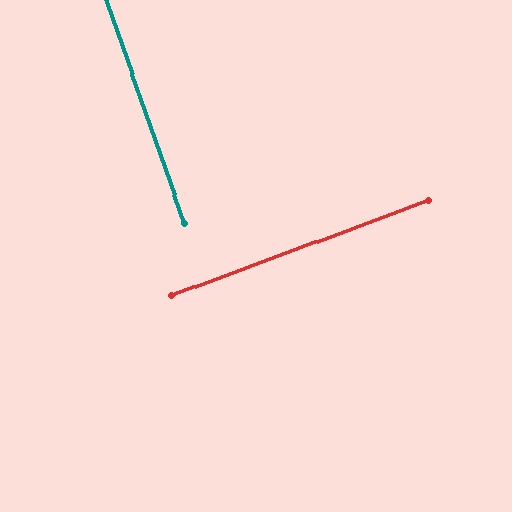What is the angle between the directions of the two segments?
Approximately 89 degrees.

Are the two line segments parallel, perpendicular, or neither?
Perpendicular — they meet at approximately 89°.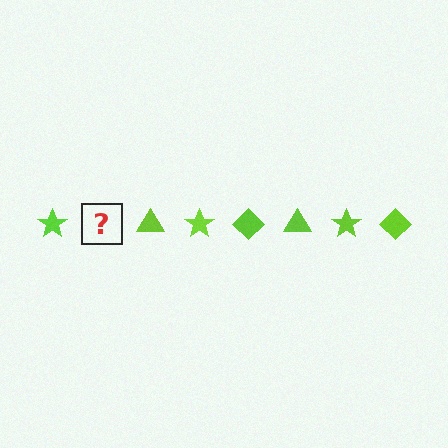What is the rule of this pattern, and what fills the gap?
The rule is that the pattern cycles through star, diamond, triangle shapes in lime. The gap should be filled with a lime diamond.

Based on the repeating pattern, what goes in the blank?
The blank should be a lime diamond.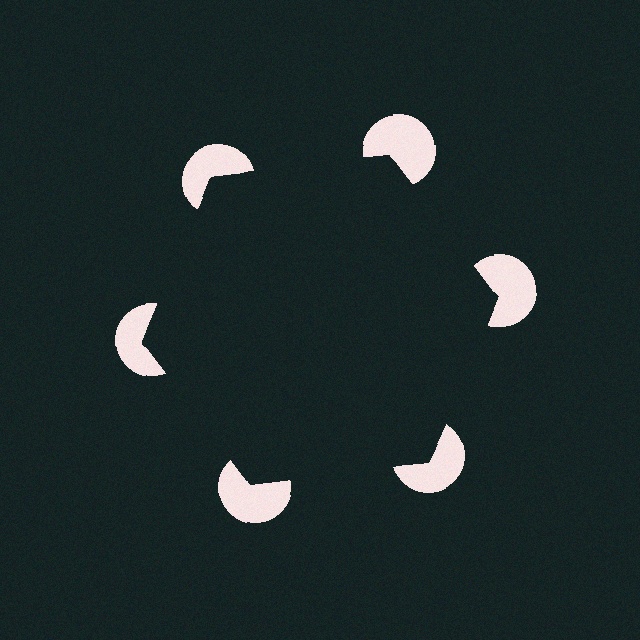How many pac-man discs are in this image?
There are 6 — one at each vertex of the illusory hexagon.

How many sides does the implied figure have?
6 sides.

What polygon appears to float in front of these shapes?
An illusory hexagon — its edges are inferred from the aligned wedge cuts in the pac-man discs, not physically drawn.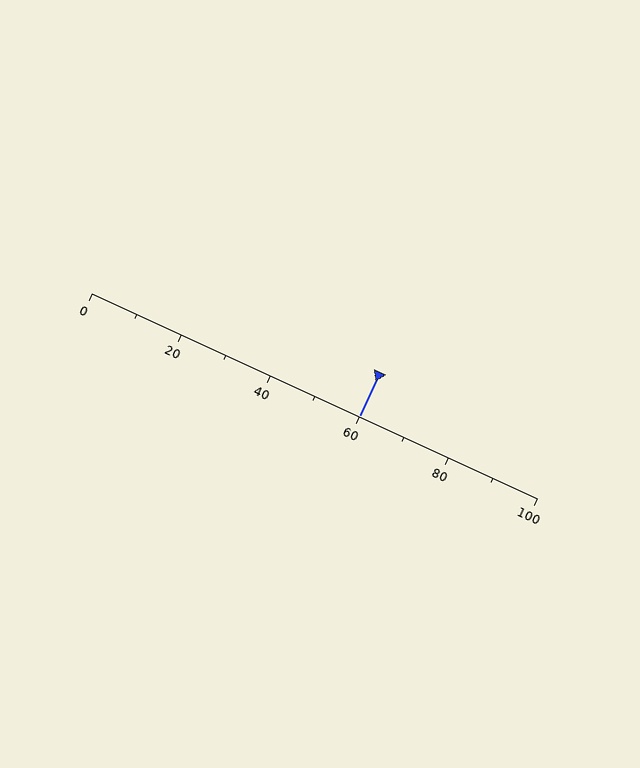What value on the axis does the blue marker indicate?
The marker indicates approximately 60.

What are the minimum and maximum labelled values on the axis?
The axis runs from 0 to 100.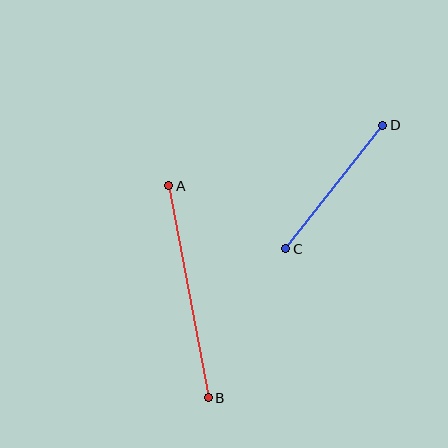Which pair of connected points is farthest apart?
Points A and B are farthest apart.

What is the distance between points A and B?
The distance is approximately 216 pixels.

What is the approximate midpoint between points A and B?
The midpoint is at approximately (189, 292) pixels.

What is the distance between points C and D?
The distance is approximately 157 pixels.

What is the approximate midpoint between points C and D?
The midpoint is at approximately (334, 187) pixels.